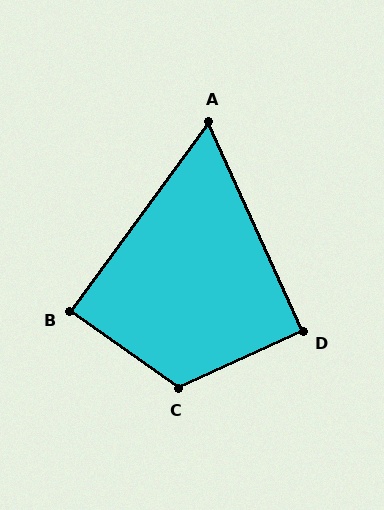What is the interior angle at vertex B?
Approximately 89 degrees (approximately right).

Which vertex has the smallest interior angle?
A, at approximately 60 degrees.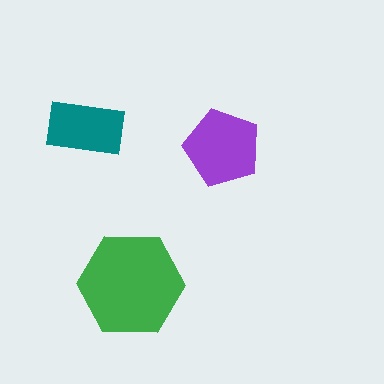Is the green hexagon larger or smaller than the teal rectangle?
Larger.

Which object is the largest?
The green hexagon.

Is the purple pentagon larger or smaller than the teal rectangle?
Larger.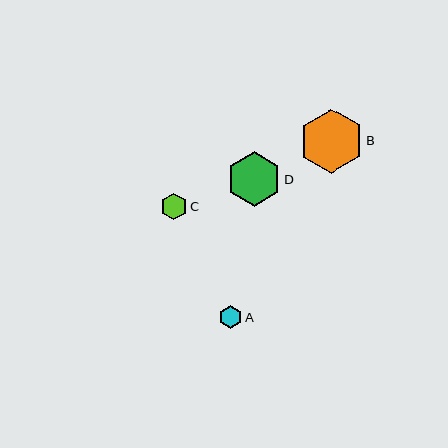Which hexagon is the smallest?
Hexagon A is the smallest with a size of approximately 23 pixels.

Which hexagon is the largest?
Hexagon B is the largest with a size of approximately 64 pixels.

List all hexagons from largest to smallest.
From largest to smallest: B, D, C, A.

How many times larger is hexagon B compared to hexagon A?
Hexagon B is approximately 2.8 times the size of hexagon A.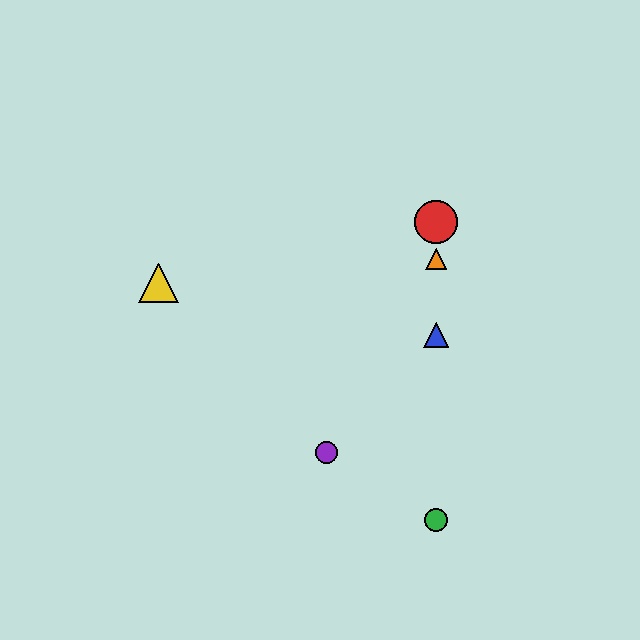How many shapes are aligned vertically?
4 shapes (the red circle, the blue triangle, the green circle, the orange triangle) are aligned vertically.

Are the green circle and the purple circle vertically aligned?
No, the green circle is at x≈436 and the purple circle is at x≈327.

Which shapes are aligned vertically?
The red circle, the blue triangle, the green circle, the orange triangle are aligned vertically.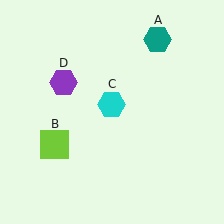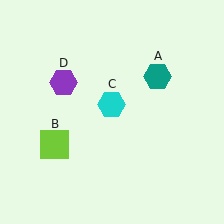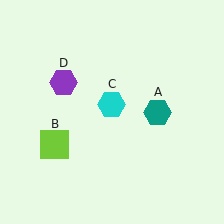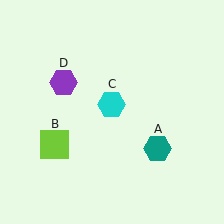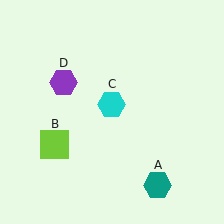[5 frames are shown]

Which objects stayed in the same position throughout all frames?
Lime square (object B) and cyan hexagon (object C) and purple hexagon (object D) remained stationary.